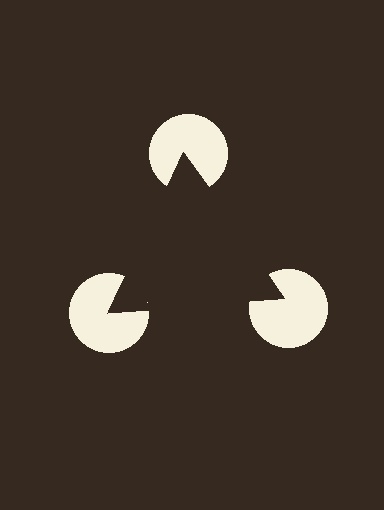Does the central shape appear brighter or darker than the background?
It typically appears slightly darker than the background, even though no actual brightness change is drawn.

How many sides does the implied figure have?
3 sides.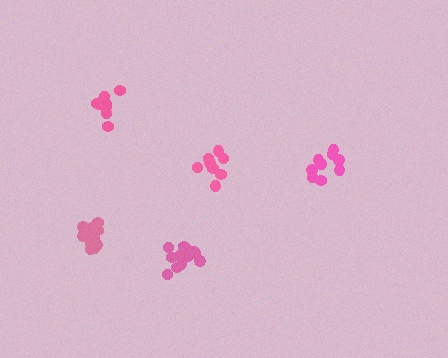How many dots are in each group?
Group 1: 12 dots, Group 2: 8 dots, Group 3: 11 dots, Group 4: 9 dots, Group 5: 12 dots (52 total).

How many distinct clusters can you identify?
There are 5 distinct clusters.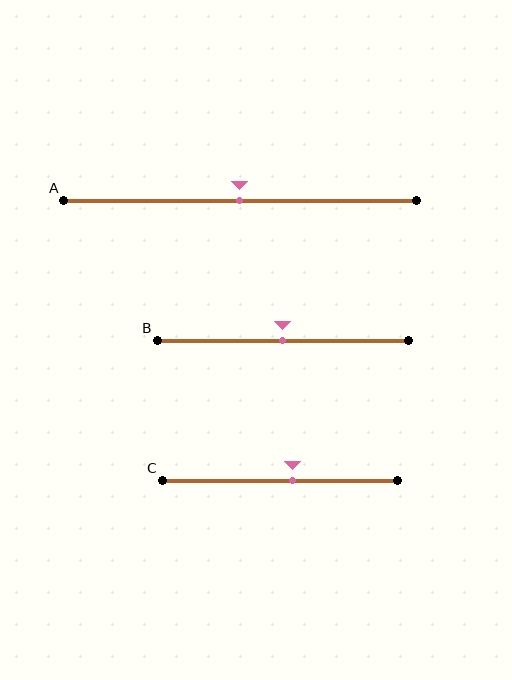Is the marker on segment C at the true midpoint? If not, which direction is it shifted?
No, the marker on segment C is shifted to the right by about 5% of the segment length.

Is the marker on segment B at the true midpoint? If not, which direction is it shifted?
Yes, the marker on segment B is at the true midpoint.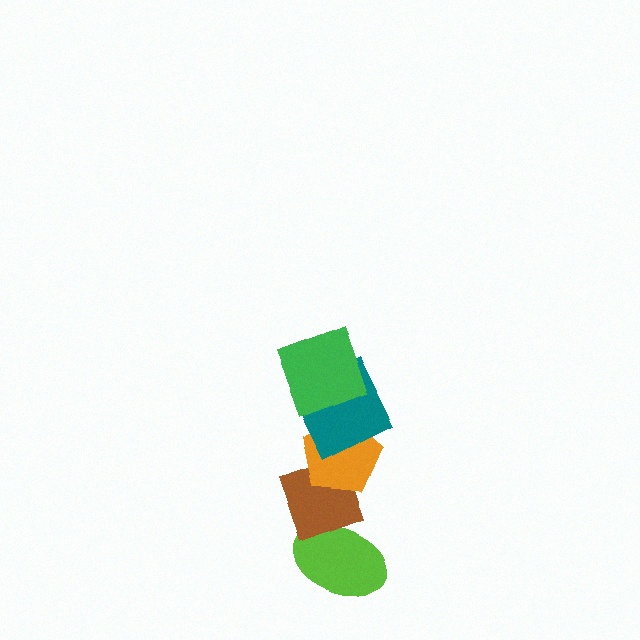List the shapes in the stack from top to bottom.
From top to bottom: the green square, the teal square, the orange pentagon, the brown diamond, the lime ellipse.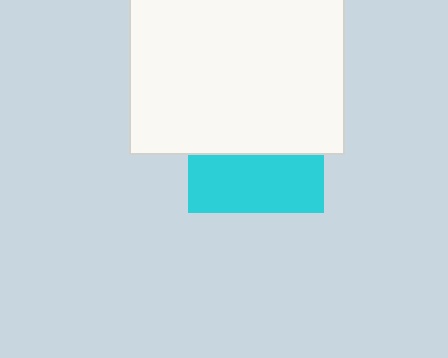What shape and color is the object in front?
The object in front is a white rectangle.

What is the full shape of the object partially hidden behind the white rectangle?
The partially hidden object is a cyan square.